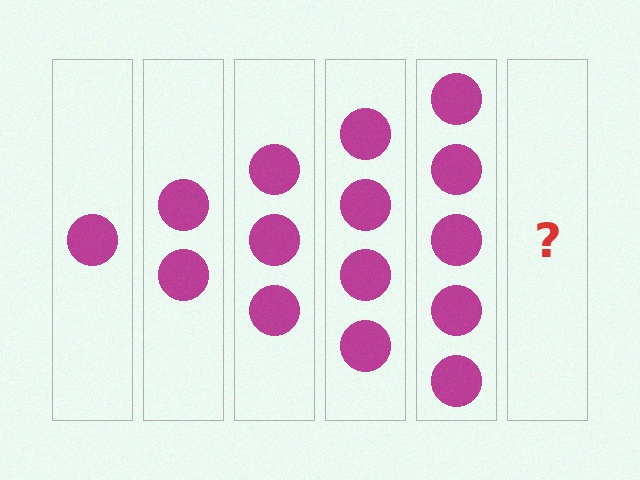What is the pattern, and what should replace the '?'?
The pattern is that each step adds one more circle. The '?' should be 6 circles.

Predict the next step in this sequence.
The next step is 6 circles.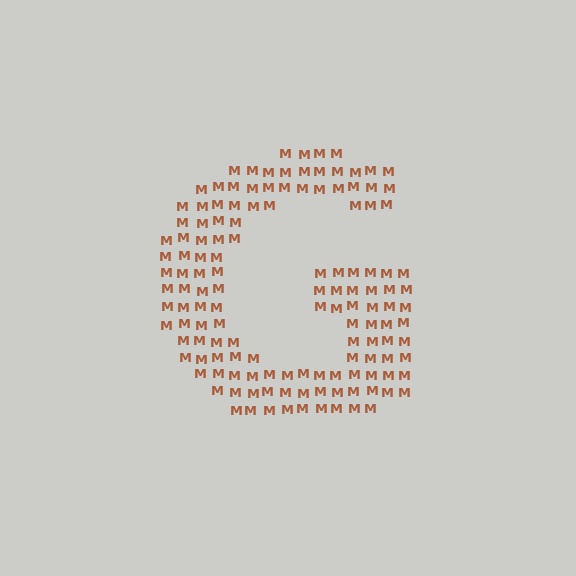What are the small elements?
The small elements are letter M's.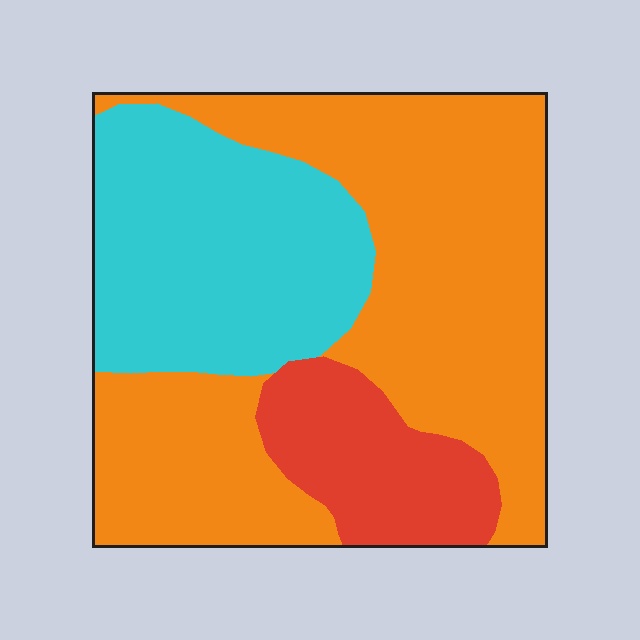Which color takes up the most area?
Orange, at roughly 55%.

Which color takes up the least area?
Red, at roughly 15%.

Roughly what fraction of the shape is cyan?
Cyan takes up about one third (1/3) of the shape.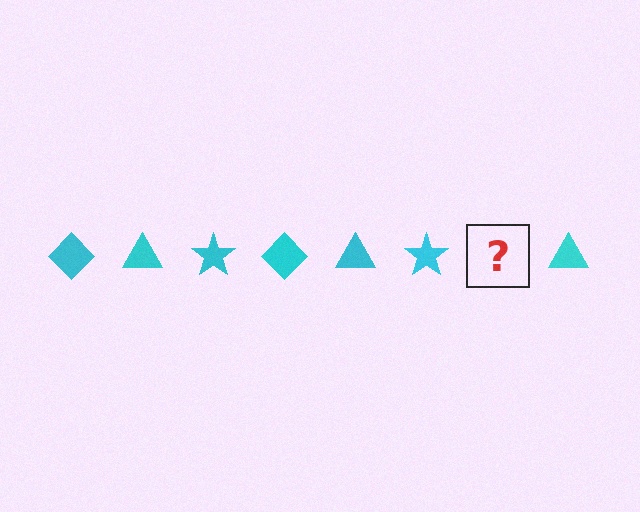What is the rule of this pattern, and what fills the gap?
The rule is that the pattern cycles through diamond, triangle, star shapes in cyan. The gap should be filled with a cyan diamond.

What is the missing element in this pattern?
The missing element is a cyan diamond.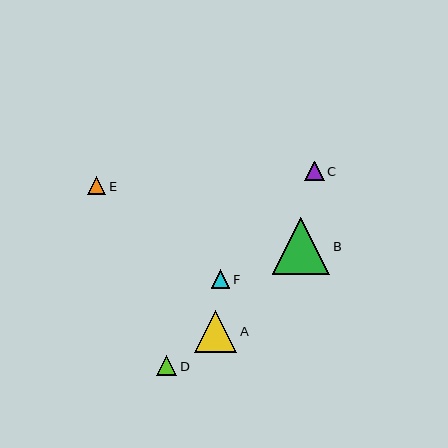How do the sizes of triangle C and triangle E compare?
Triangle C and triangle E are approximately the same size.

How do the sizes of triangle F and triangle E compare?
Triangle F and triangle E are approximately the same size.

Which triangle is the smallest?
Triangle E is the smallest with a size of approximately 18 pixels.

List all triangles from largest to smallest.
From largest to smallest: B, A, D, C, F, E.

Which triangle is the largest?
Triangle B is the largest with a size of approximately 57 pixels.